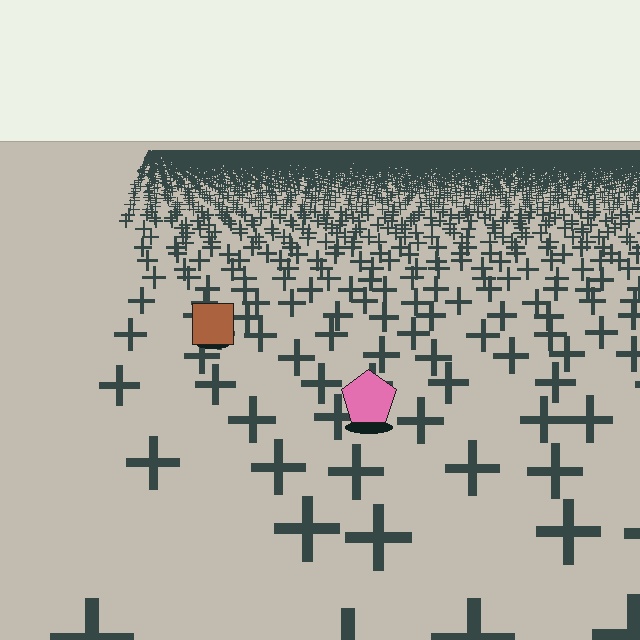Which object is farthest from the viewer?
The brown square is farthest from the viewer. It appears smaller and the ground texture around it is denser.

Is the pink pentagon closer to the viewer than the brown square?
Yes. The pink pentagon is closer — you can tell from the texture gradient: the ground texture is coarser near it.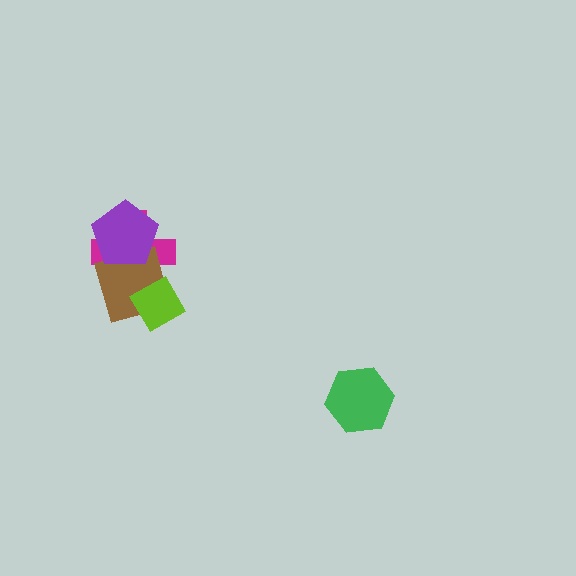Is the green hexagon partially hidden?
No, no other shape covers it.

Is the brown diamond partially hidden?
Yes, it is partially covered by another shape.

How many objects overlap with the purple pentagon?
2 objects overlap with the purple pentagon.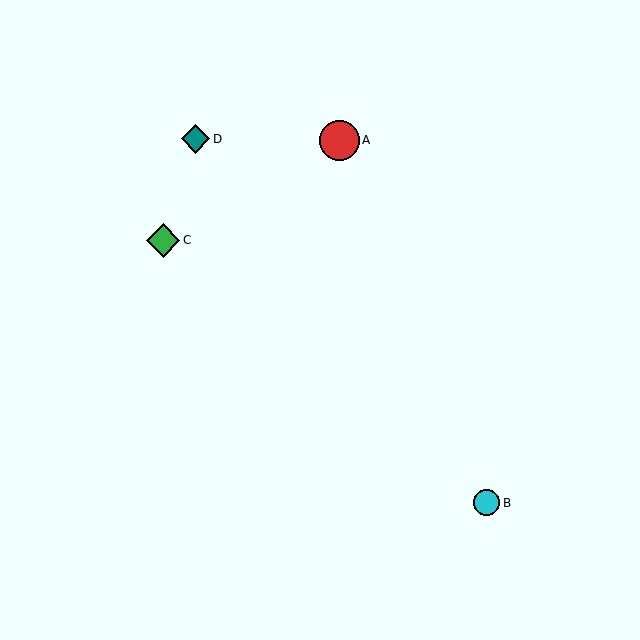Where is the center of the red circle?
The center of the red circle is at (339, 140).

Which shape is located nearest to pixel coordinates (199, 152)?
The teal diamond (labeled D) at (195, 139) is nearest to that location.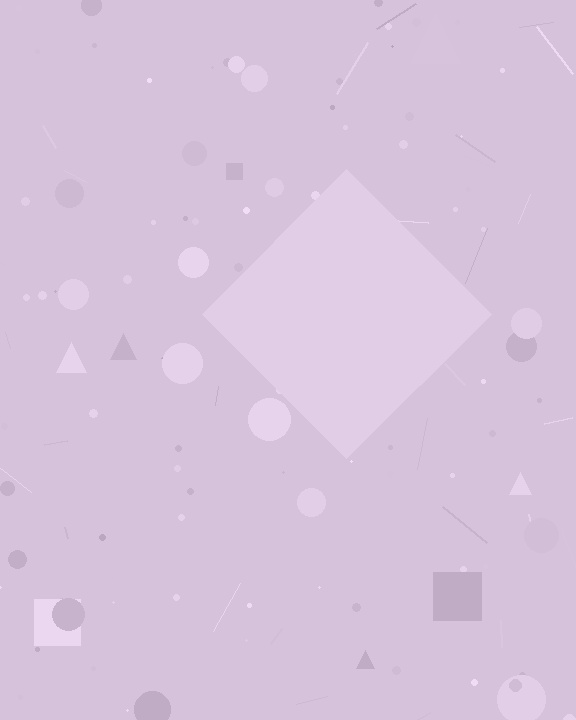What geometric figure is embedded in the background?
A diamond is embedded in the background.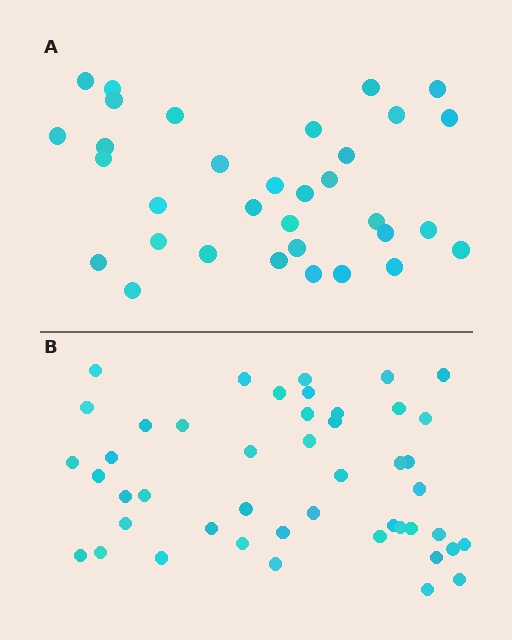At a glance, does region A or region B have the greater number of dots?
Region B (the bottom region) has more dots.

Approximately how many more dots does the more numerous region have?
Region B has approximately 15 more dots than region A.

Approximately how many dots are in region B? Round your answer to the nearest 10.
About 50 dots. (The exact count is 46, which rounds to 50.)